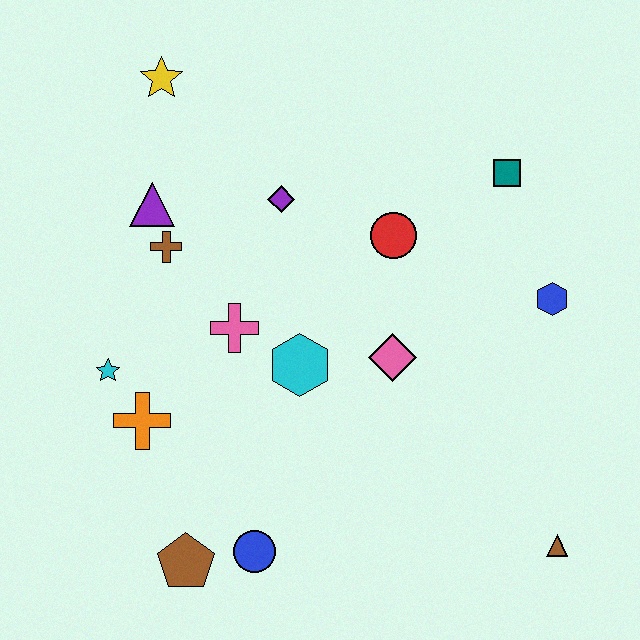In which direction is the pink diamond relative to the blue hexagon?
The pink diamond is to the left of the blue hexagon.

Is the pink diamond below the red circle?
Yes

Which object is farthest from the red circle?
The brown pentagon is farthest from the red circle.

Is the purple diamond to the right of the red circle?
No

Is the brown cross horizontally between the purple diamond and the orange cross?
Yes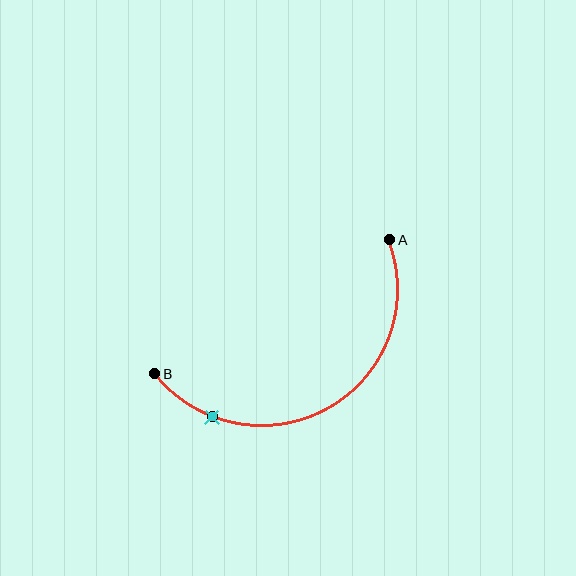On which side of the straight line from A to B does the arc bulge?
The arc bulges below the straight line connecting A and B.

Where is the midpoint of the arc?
The arc midpoint is the point on the curve farthest from the straight line joining A and B. It sits below that line.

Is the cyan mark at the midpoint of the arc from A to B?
No. The cyan mark lies on the arc but is closer to endpoint B. The arc midpoint would be at the point on the curve equidistant along the arc from both A and B.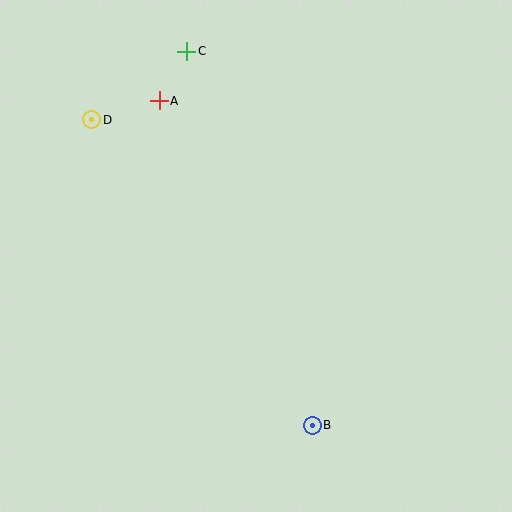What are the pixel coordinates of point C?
Point C is at (187, 51).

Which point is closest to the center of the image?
Point B at (312, 425) is closest to the center.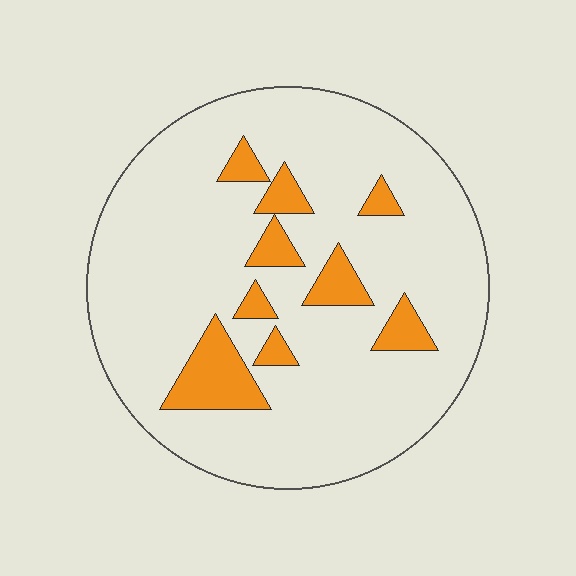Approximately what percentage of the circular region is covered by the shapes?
Approximately 15%.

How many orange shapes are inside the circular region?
9.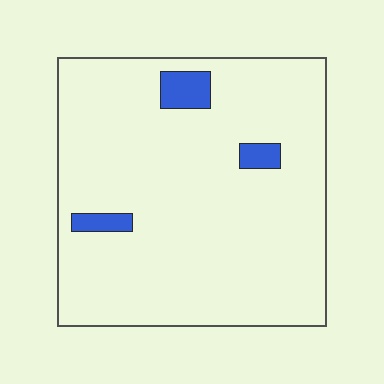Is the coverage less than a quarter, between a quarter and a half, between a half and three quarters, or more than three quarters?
Less than a quarter.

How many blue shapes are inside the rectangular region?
3.